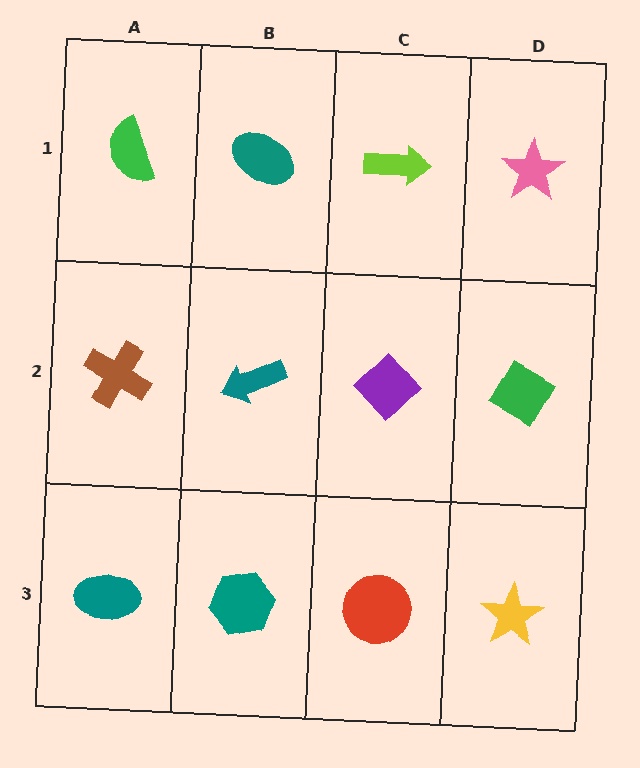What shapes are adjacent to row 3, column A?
A brown cross (row 2, column A), a teal hexagon (row 3, column B).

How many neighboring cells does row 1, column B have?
3.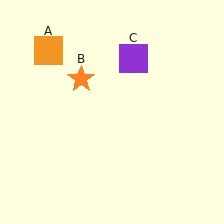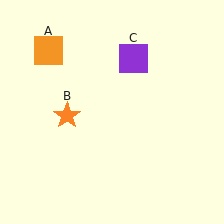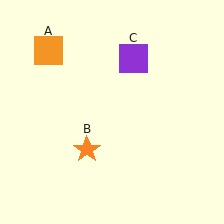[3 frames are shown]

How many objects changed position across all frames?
1 object changed position: orange star (object B).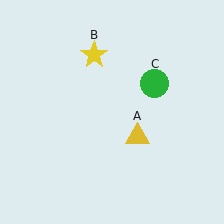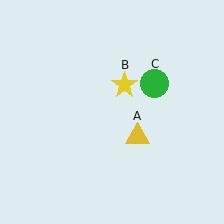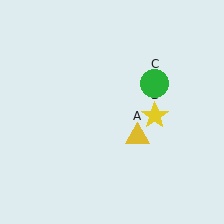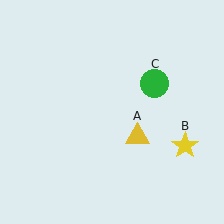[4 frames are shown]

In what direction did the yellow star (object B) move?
The yellow star (object B) moved down and to the right.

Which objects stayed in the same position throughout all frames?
Yellow triangle (object A) and green circle (object C) remained stationary.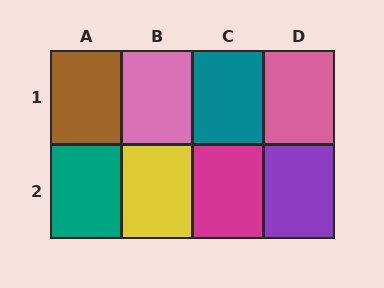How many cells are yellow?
1 cell is yellow.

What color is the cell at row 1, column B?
Pink.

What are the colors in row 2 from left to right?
Teal, yellow, magenta, purple.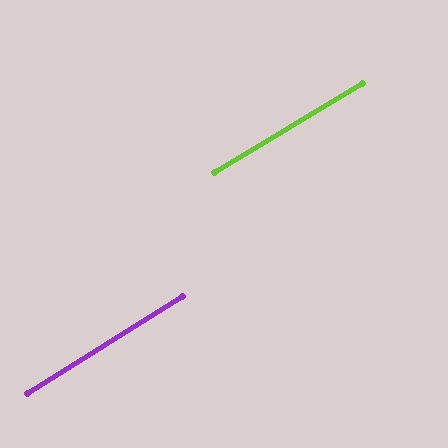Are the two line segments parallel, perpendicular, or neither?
Parallel — their directions differ by only 0.9°.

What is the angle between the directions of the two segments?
Approximately 1 degree.